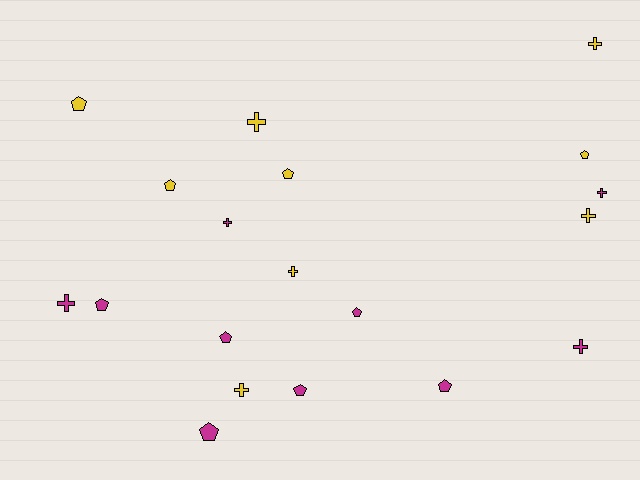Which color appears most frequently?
Magenta, with 10 objects.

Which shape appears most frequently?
Pentagon, with 10 objects.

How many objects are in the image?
There are 19 objects.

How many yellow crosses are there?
There are 5 yellow crosses.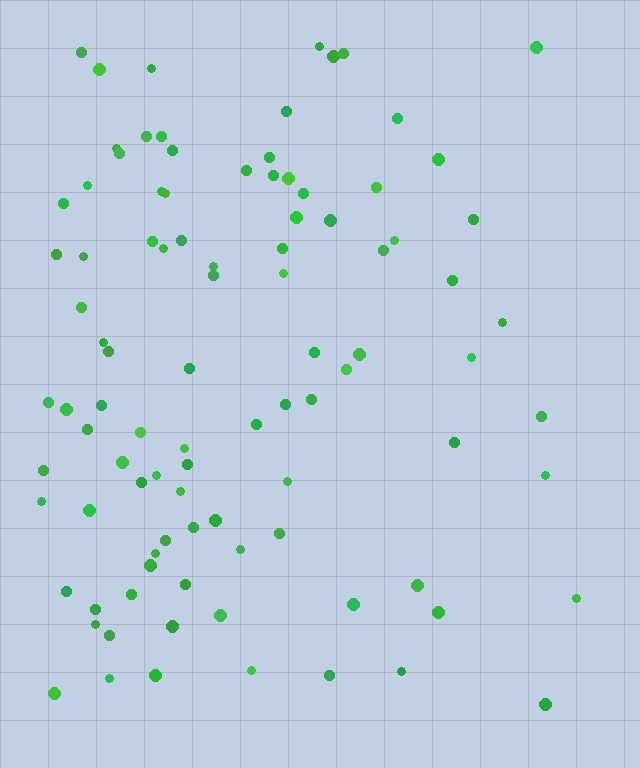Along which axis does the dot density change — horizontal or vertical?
Horizontal.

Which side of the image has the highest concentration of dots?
The left.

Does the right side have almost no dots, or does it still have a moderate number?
Still a moderate number, just noticeably fewer than the left.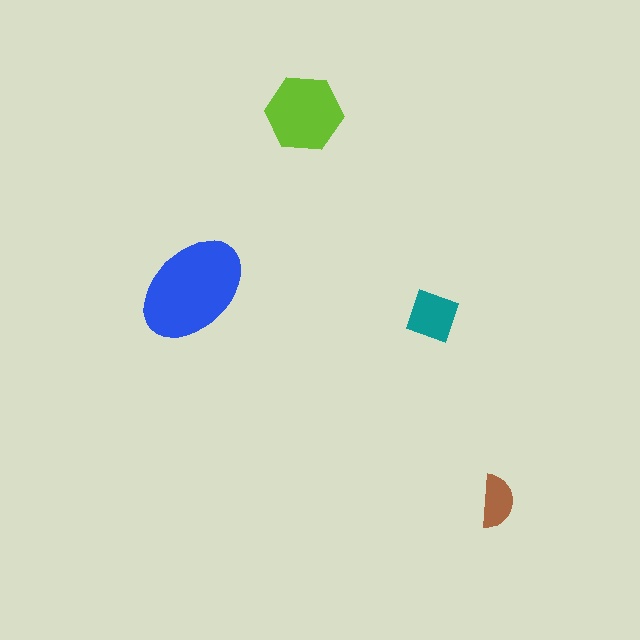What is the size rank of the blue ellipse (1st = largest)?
1st.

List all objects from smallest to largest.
The brown semicircle, the teal diamond, the lime hexagon, the blue ellipse.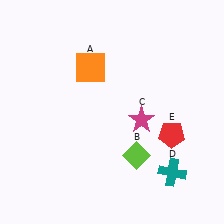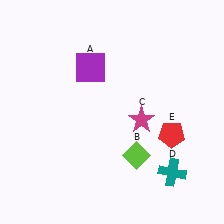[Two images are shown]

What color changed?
The square (A) changed from orange in Image 1 to purple in Image 2.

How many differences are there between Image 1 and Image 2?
There is 1 difference between the two images.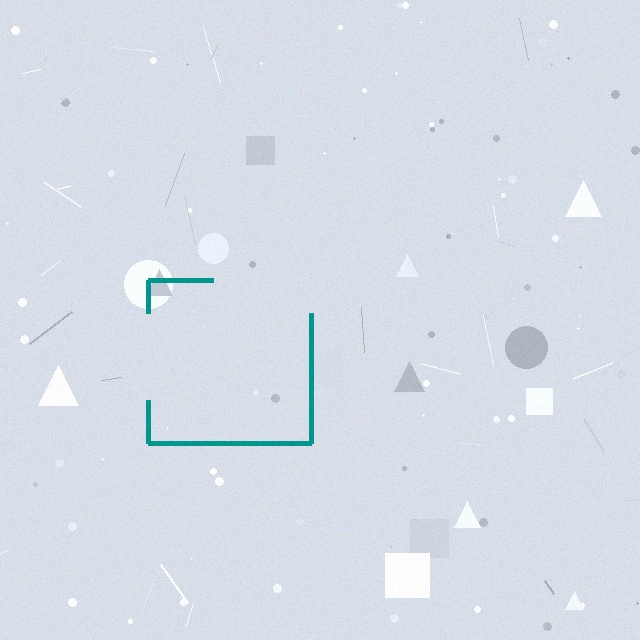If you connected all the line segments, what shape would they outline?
They would outline a square.